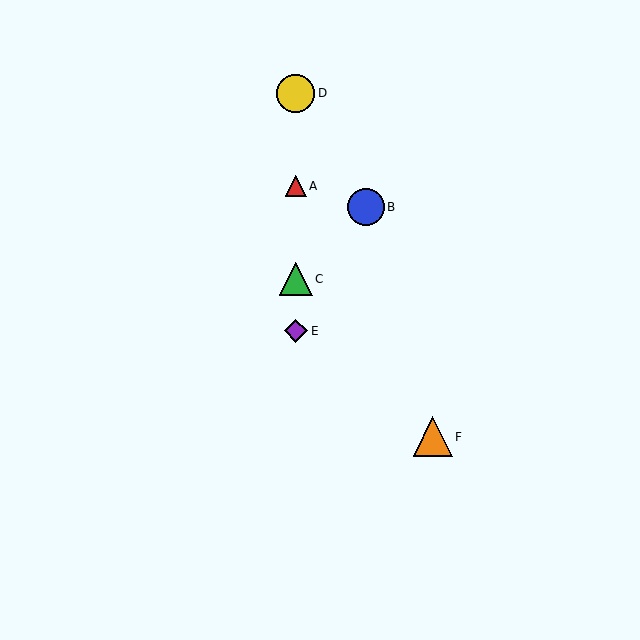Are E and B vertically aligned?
No, E is at x≈296 and B is at x≈366.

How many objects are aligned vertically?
4 objects (A, C, D, E) are aligned vertically.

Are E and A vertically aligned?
Yes, both are at x≈296.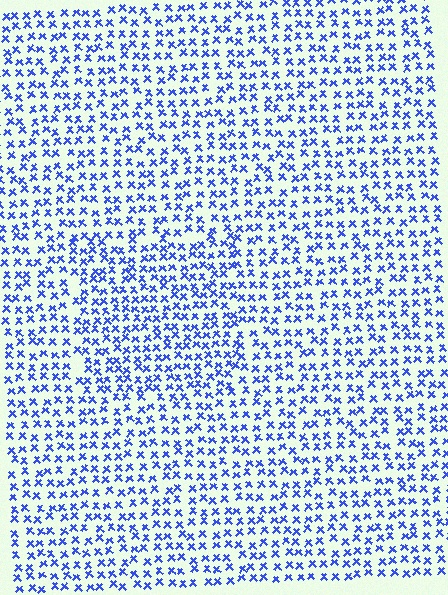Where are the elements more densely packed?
The elements are more densely packed inside the rectangle boundary.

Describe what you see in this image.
The image contains small blue elements arranged at two different densities. A rectangle-shaped region is visible where the elements are more densely packed than the surrounding area.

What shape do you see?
I see a rectangle.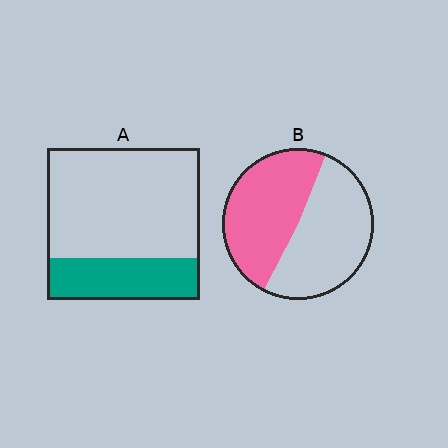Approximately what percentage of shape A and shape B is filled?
A is approximately 30% and B is approximately 50%.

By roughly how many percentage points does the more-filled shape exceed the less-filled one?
By roughly 20 percentage points (B over A).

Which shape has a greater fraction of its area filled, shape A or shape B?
Shape B.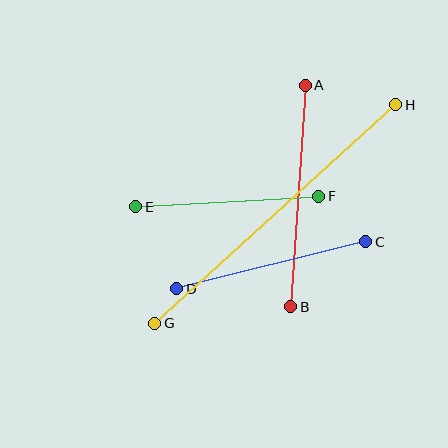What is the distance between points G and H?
The distance is approximately 325 pixels.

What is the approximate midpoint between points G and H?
The midpoint is at approximately (275, 214) pixels.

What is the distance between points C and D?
The distance is approximately 195 pixels.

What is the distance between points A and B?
The distance is approximately 222 pixels.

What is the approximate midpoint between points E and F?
The midpoint is at approximately (227, 202) pixels.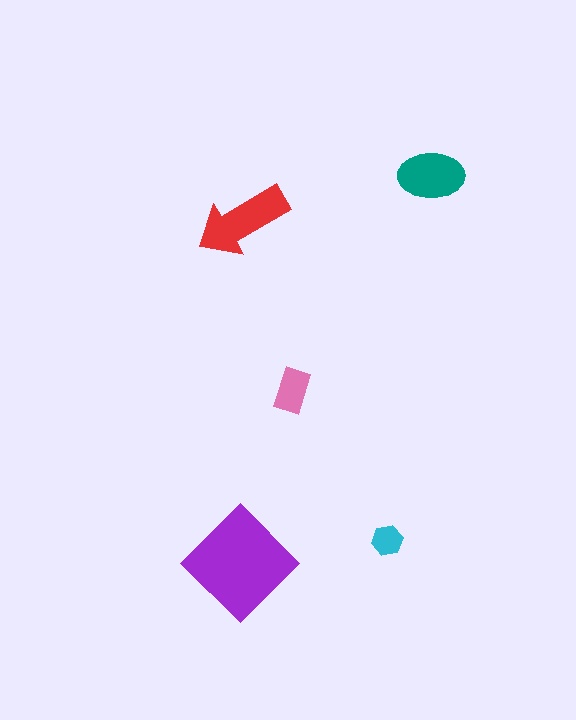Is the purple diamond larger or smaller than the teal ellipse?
Larger.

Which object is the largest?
The purple diamond.